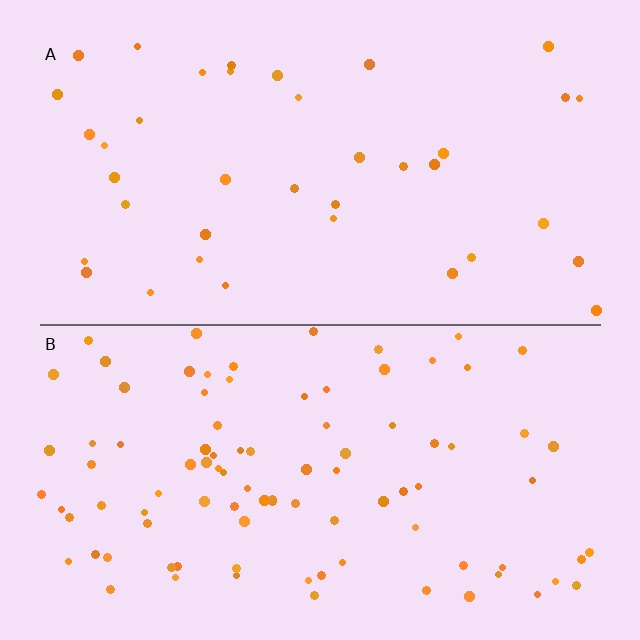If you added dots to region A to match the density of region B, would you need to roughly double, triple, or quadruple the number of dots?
Approximately double.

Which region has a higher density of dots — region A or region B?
B (the bottom).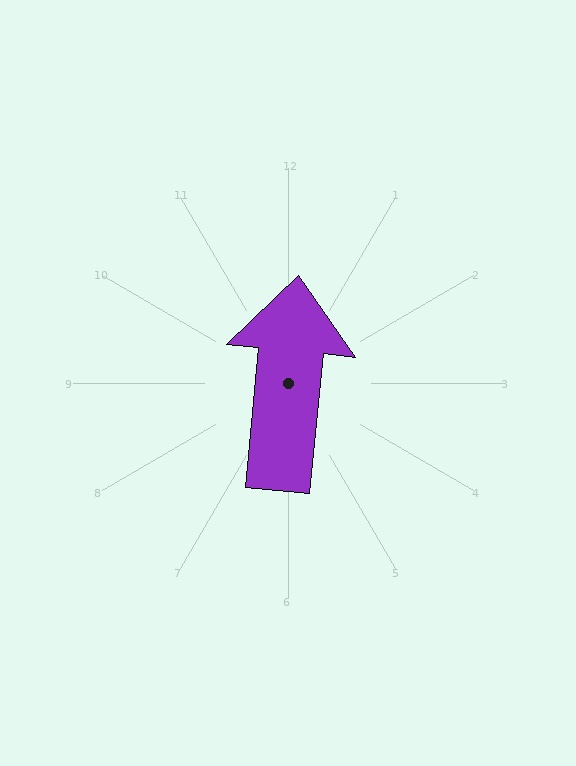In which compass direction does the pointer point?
North.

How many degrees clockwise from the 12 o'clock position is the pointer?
Approximately 6 degrees.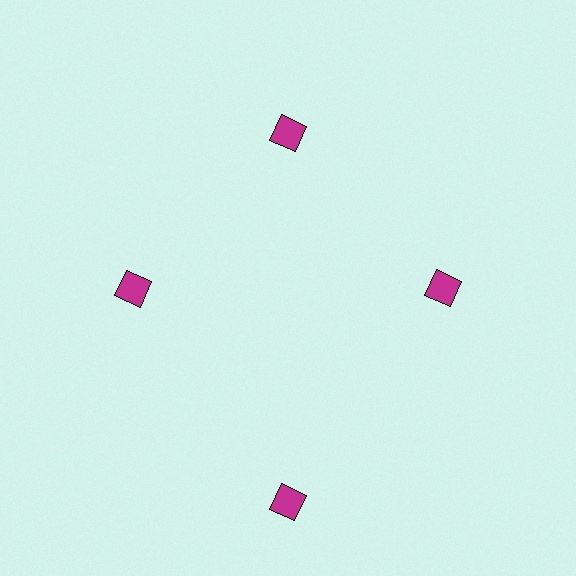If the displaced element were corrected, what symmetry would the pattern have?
It would have 4-fold rotational symmetry — the pattern would map onto itself every 90 degrees.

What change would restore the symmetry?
The symmetry would be restored by moving it inward, back onto the ring so that all 4 diamonds sit at equal angles and equal distance from the center.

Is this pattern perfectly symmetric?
No. The 4 magenta diamonds are arranged in a ring, but one element near the 6 o'clock position is pushed outward from the center, breaking the 4-fold rotational symmetry.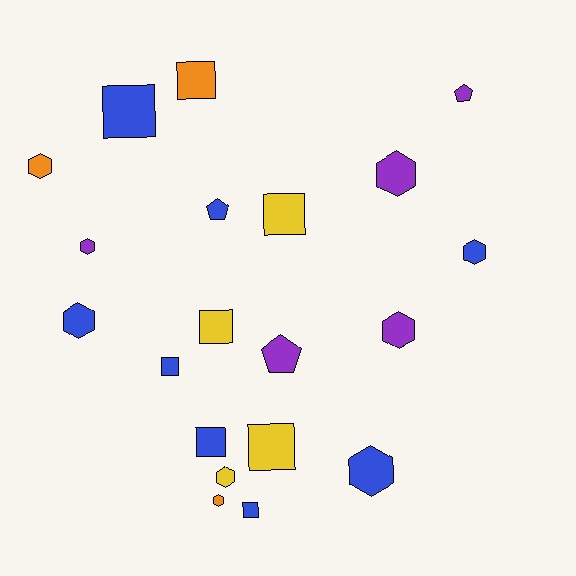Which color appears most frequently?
Blue, with 8 objects.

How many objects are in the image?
There are 20 objects.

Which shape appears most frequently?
Hexagon, with 9 objects.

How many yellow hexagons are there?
There is 1 yellow hexagon.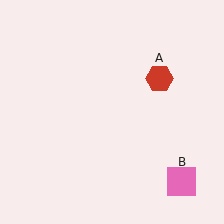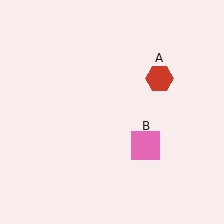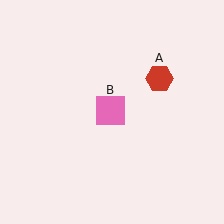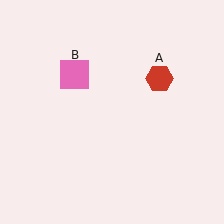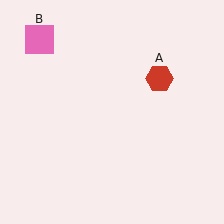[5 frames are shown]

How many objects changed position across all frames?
1 object changed position: pink square (object B).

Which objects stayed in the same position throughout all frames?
Red hexagon (object A) remained stationary.